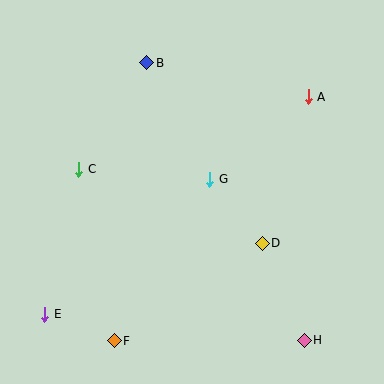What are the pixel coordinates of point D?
Point D is at (262, 243).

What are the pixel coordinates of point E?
Point E is at (45, 314).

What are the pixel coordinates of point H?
Point H is at (304, 340).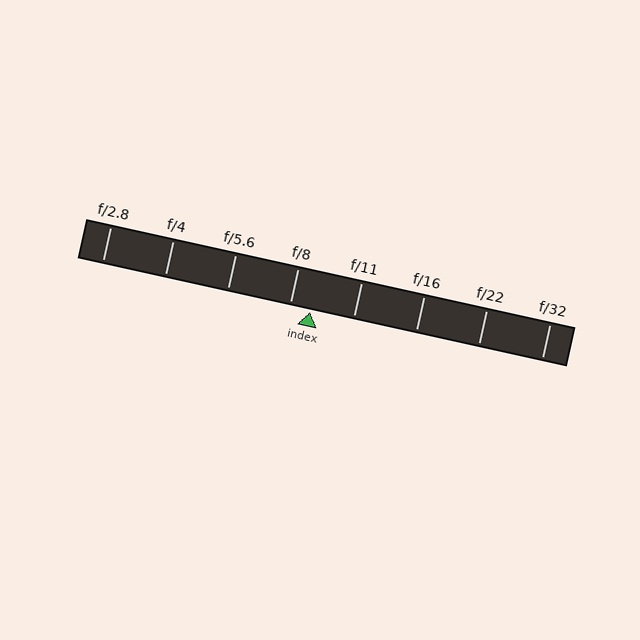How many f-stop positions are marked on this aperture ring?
There are 8 f-stop positions marked.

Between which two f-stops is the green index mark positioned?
The index mark is between f/8 and f/11.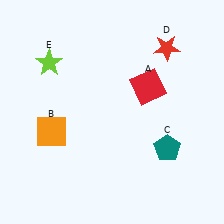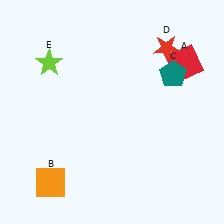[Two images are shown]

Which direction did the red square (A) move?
The red square (A) moved right.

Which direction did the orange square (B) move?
The orange square (B) moved down.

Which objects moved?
The objects that moved are: the red square (A), the orange square (B), the teal pentagon (C).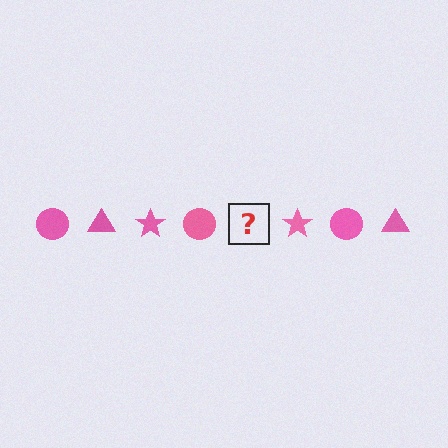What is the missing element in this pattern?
The missing element is a pink triangle.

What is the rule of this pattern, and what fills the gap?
The rule is that the pattern cycles through circle, triangle, star shapes in pink. The gap should be filled with a pink triangle.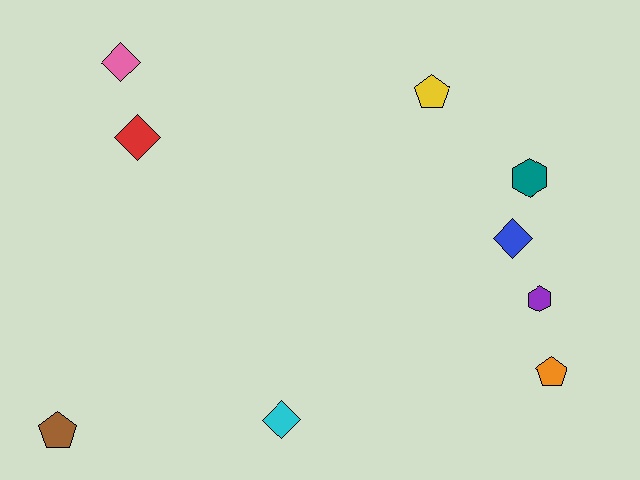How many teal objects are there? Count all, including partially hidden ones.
There is 1 teal object.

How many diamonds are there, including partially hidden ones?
There are 4 diamonds.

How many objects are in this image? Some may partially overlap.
There are 9 objects.